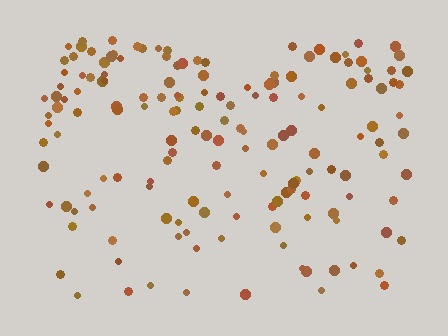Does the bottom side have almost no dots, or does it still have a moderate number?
Still a moderate number, just noticeably fewer than the top.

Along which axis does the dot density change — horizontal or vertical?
Vertical.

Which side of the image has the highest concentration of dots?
The top.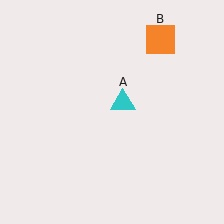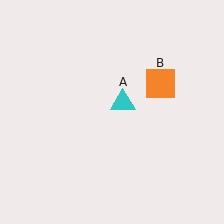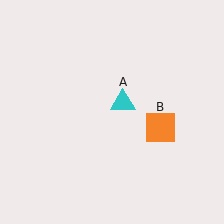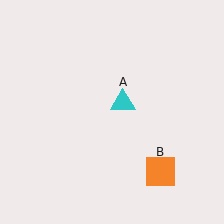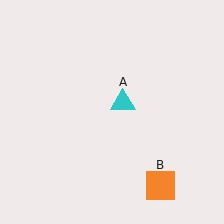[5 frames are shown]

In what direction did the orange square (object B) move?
The orange square (object B) moved down.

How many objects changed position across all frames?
1 object changed position: orange square (object B).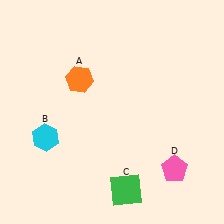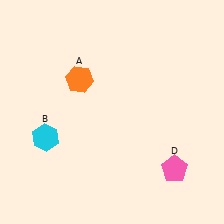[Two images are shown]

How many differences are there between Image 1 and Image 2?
There is 1 difference between the two images.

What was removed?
The green square (C) was removed in Image 2.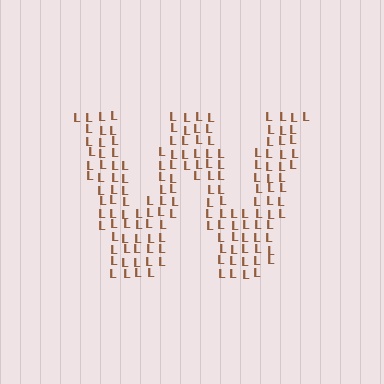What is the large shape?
The large shape is the letter W.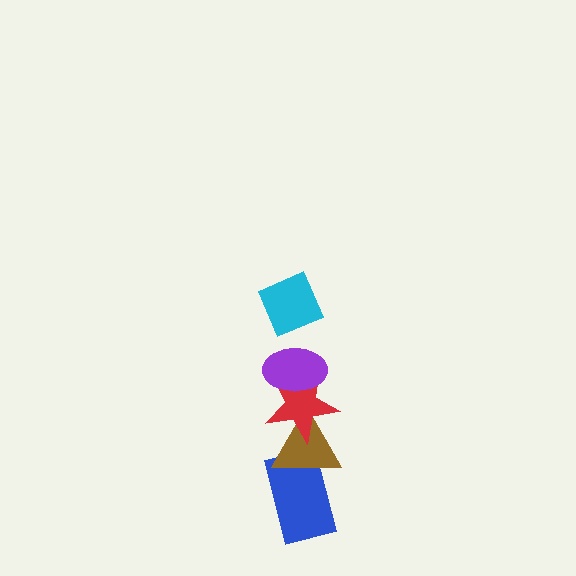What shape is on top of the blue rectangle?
The brown triangle is on top of the blue rectangle.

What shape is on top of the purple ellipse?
The cyan diamond is on top of the purple ellipse.